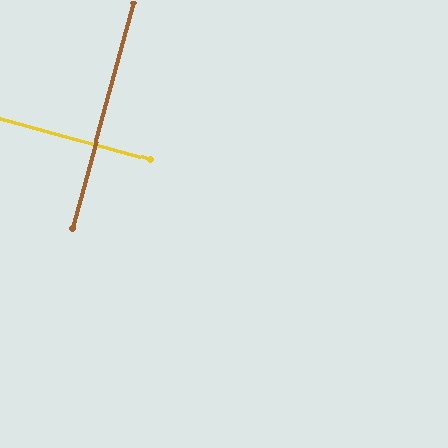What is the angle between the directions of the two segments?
Approximately 90 degrees.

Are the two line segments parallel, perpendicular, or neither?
Perpendicular — they meet at approximately 90°.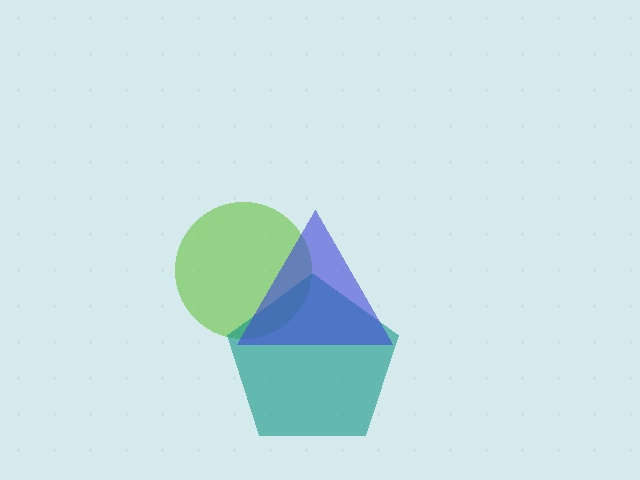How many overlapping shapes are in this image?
There are 3 overlapping shapes in the image.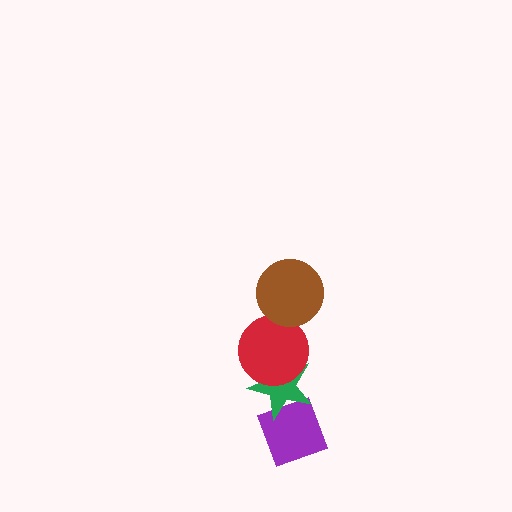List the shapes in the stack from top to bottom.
From top to bottom: the brown circle, the red circle, the green star, the purple diamond.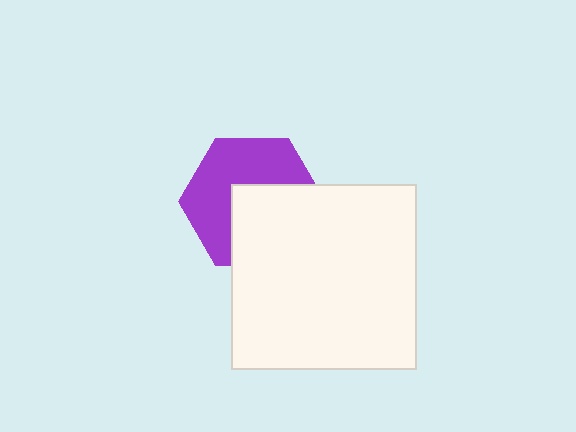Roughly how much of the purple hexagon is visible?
About half of it is visible (roughly 54%).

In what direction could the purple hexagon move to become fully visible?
The purple hexagon could move toward the upper-left. That would shift it out from behind the white square entirely.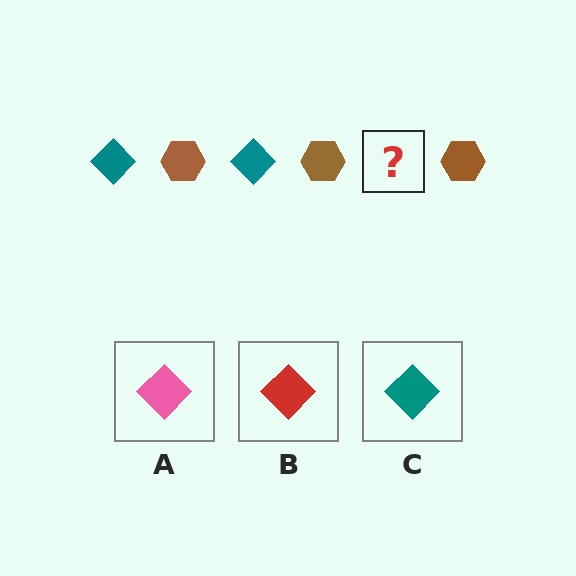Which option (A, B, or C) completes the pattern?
C.